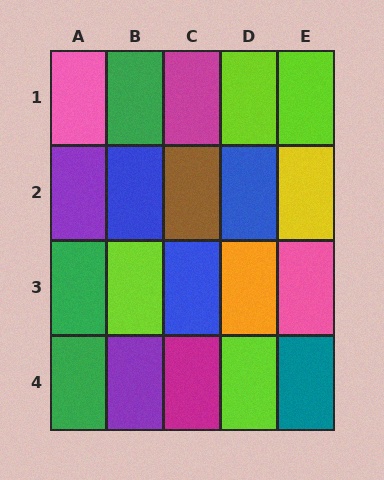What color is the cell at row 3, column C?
Blue.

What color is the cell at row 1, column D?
Lime.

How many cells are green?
3 cells are green.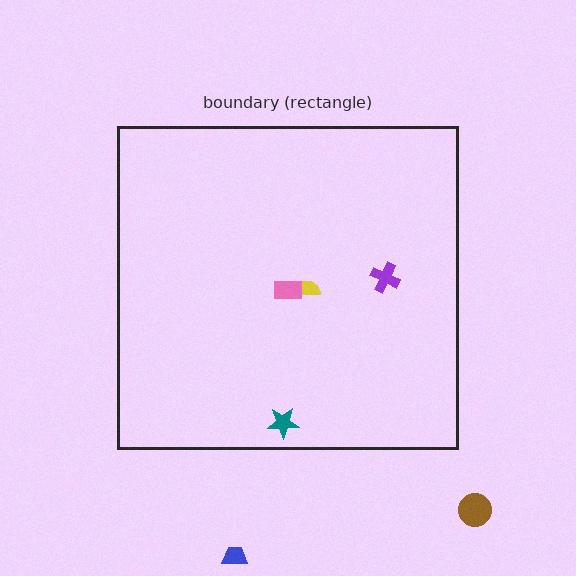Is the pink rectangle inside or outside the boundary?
Inside.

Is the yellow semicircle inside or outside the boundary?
Inside.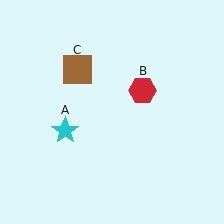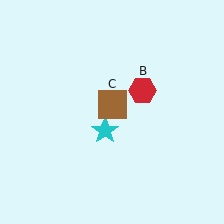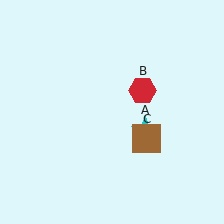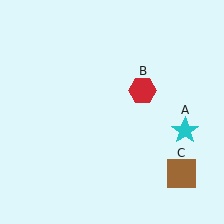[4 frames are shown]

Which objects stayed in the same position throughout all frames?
Red hexagon (object B) remained stationary.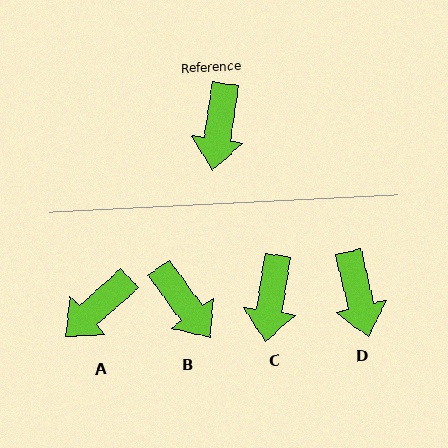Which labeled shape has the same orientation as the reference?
C.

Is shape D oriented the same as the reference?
No, it is off by about 22 degrees.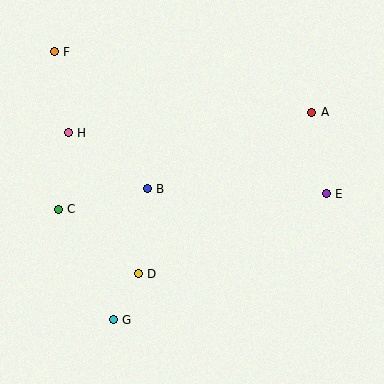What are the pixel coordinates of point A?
Point A is at (312, 112).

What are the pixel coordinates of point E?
Point E is at (326, 194).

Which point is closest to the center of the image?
Point B at (147, 189) is closest to the center.